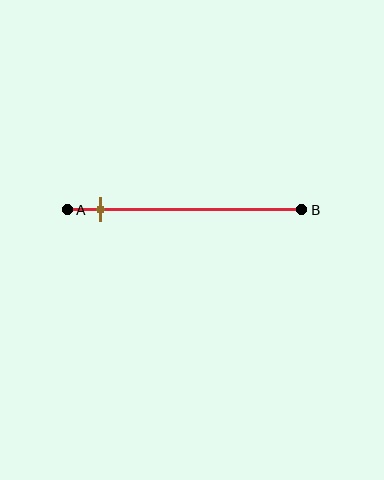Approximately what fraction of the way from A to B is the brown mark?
The brown mark is approximately 15% of the way from A to B.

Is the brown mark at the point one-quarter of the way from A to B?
No, the mark is at about 15% from A, not at the 25% one-quarter point.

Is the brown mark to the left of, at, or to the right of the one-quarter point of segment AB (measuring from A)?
The brown mark is to the left of the one-quarter point of segment AB.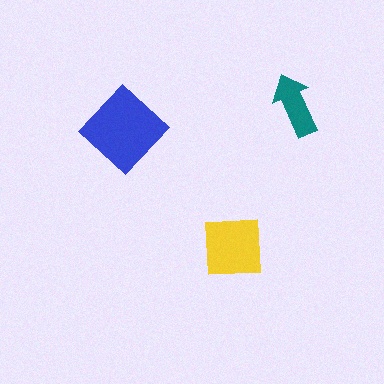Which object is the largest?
The blue diamond.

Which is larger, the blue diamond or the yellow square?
The blue diamond.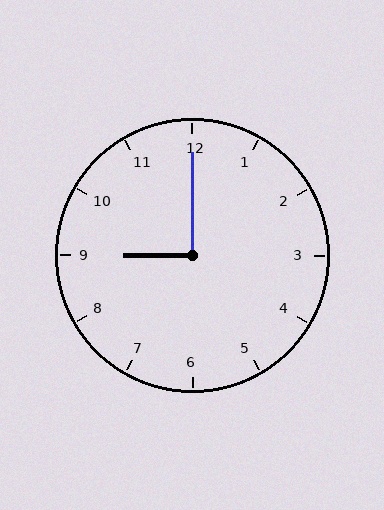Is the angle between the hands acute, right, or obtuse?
It is right.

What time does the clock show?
9:00.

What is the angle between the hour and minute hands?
Approximately 90 degrees.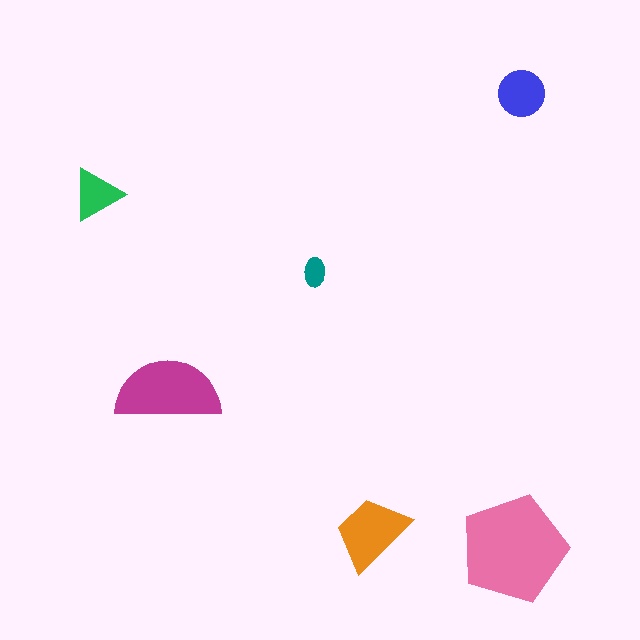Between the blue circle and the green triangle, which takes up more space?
The blue circle.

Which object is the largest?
The pink pentagon.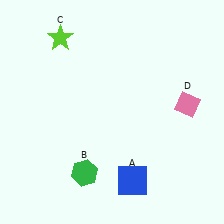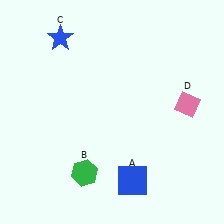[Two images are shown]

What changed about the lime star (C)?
In Image 1, C is lime. In Image 2, it changed to blue.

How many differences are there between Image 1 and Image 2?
There is 1 difference between the two images.